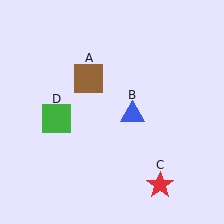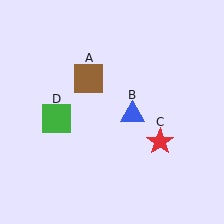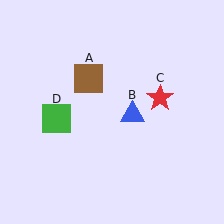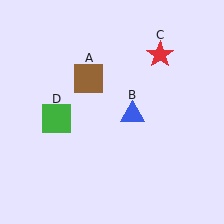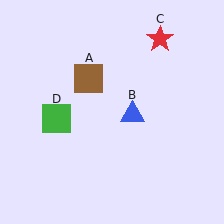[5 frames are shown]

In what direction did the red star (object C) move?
The red star (object C) moved up.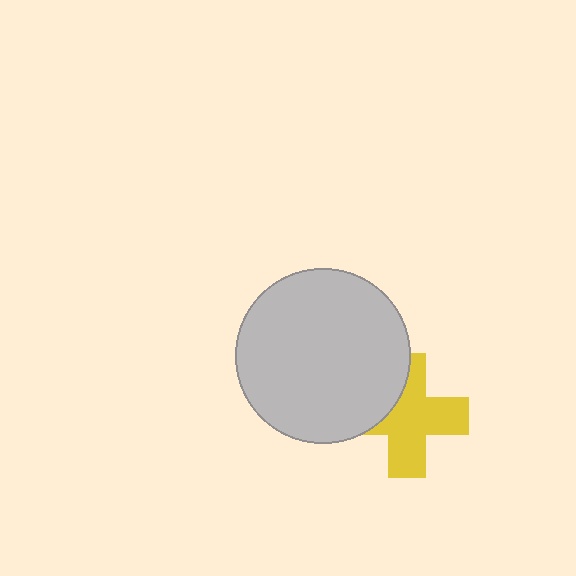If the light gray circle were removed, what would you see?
You would see the complete yellow cross.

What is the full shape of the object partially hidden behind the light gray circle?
The partially hidden object is a yellow cross.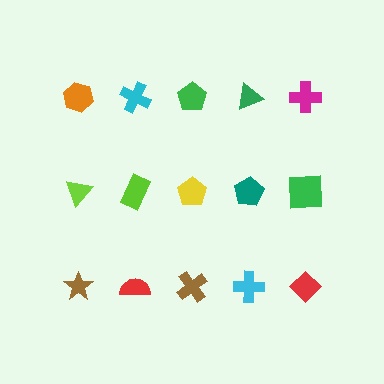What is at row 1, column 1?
An orange hexagon.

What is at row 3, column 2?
A red semicircle.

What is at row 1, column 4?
A green triangle.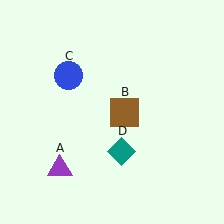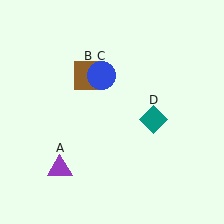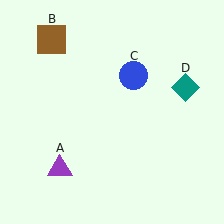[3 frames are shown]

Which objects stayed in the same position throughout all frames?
Purple triangle (object A) remained stationary.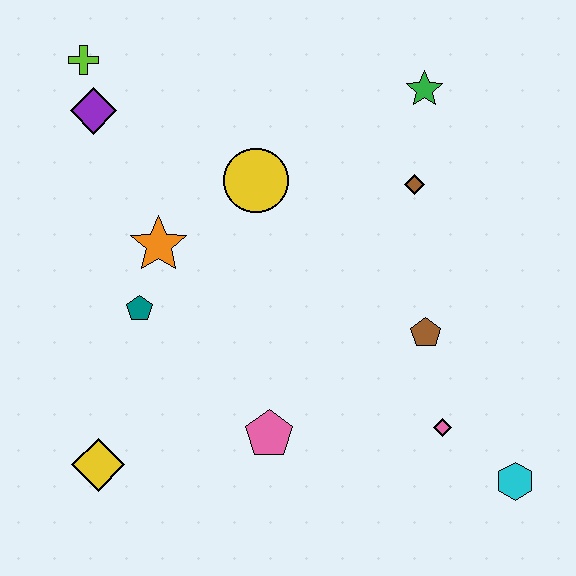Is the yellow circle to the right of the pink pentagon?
No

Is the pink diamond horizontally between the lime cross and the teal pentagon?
No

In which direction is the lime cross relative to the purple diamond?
The lime cross is above the purple diamond.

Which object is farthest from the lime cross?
The cyan hexagon is farthest from the lime cross.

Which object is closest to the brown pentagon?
The pink diamond is closest to the brown pentagon.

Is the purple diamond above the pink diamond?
Yes